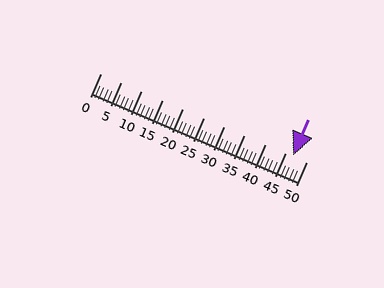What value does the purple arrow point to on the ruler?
The purple arrow points to approximately 47.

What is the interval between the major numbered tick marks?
The major tick marks are spaced 5 units apart.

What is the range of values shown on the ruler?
The ruler shows values from 0 to 50.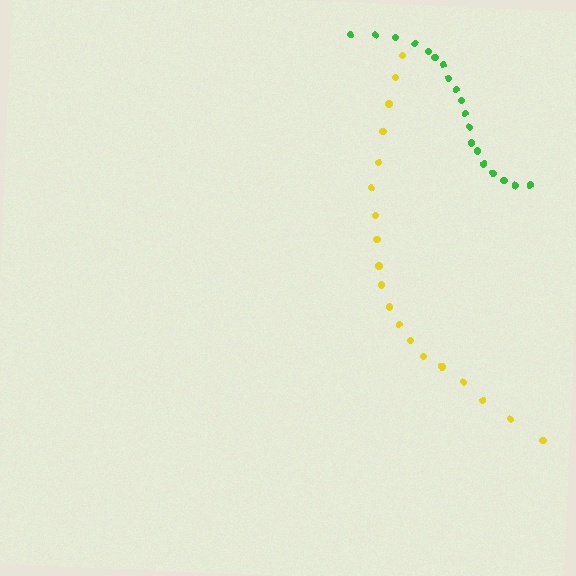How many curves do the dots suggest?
There are 2 distinct paths.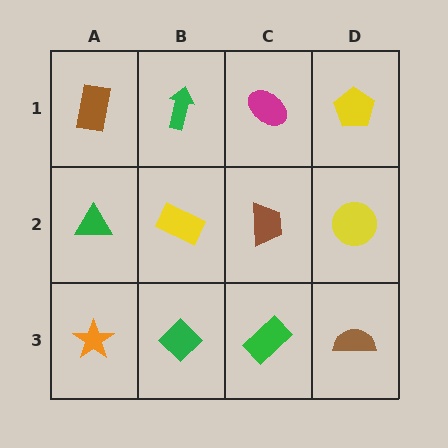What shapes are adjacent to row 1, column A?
A green triangle (row 2, column A), a green arrow (row 1, column B).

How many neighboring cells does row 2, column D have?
3.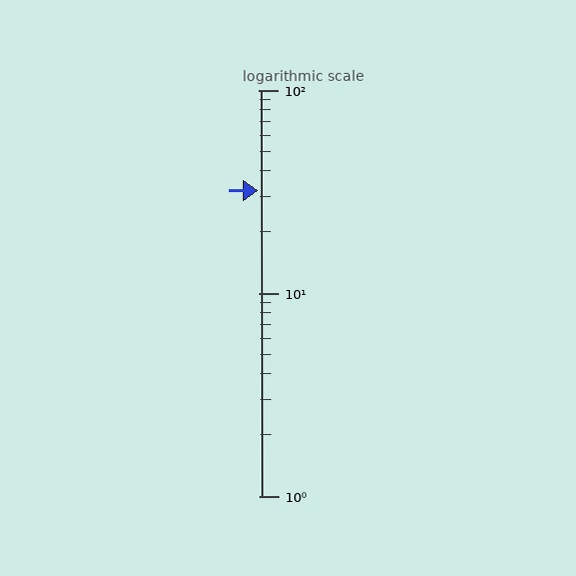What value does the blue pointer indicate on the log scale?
The pointer indicates approximately 32.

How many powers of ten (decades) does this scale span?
The scale spans 2 decades, from 1 to 100.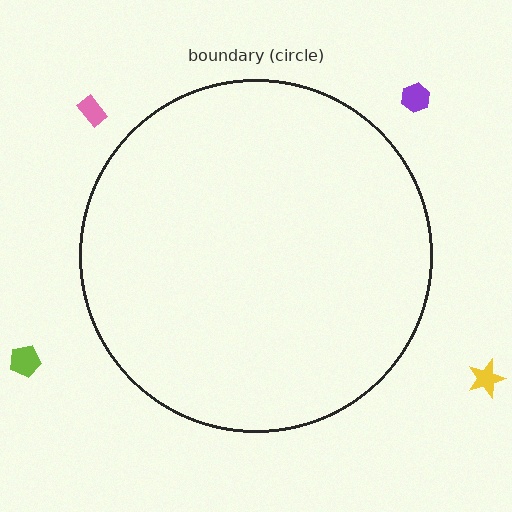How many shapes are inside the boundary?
0 inside, 4 outside.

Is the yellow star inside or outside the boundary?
Outside.